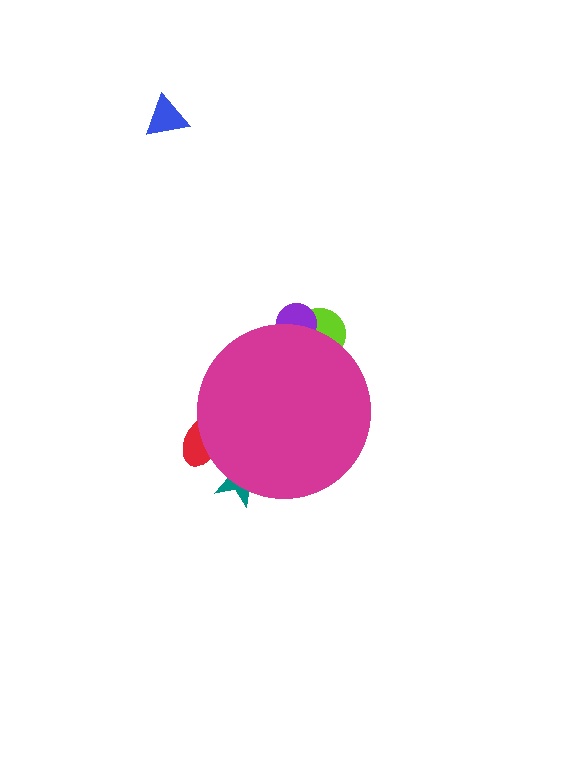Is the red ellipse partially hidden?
Yes, the red ellipse is partially hidden behind the magenta circle.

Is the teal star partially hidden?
Yes, the teal star is partially hidden behind the magenta circle.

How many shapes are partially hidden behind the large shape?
4 shapes are partially hidden.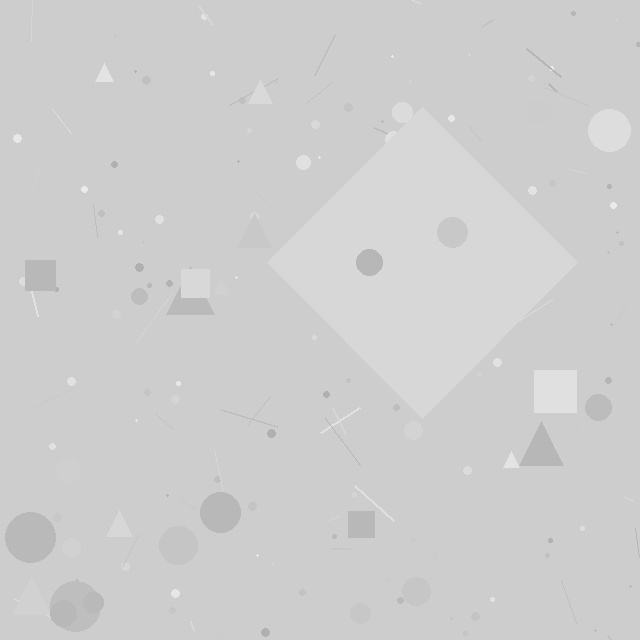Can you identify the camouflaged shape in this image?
The camouflaged shape is a diamond.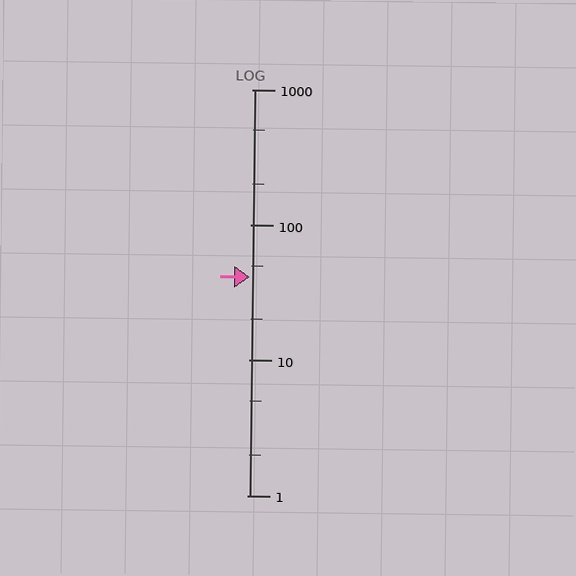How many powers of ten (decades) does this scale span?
The scale spans 3 decades, from 1 to 1000.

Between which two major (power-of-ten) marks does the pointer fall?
The pointer is between 10 and 100.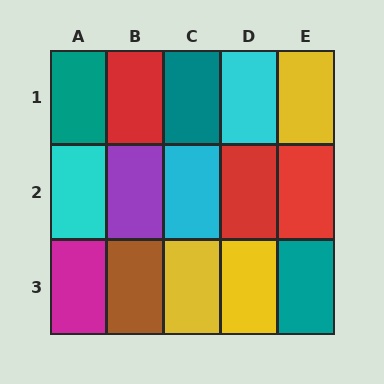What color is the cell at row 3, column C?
Yellow.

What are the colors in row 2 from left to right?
Cyan, purple, cyan, red, red.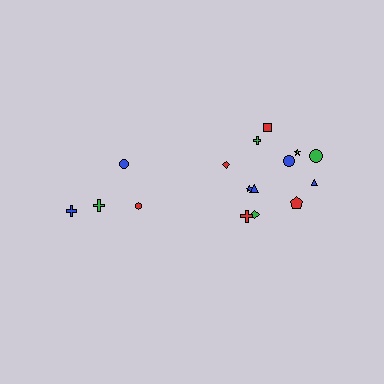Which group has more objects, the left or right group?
The right group.